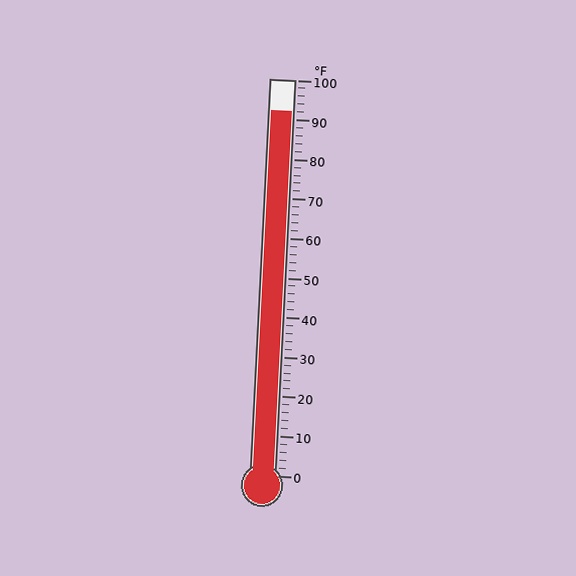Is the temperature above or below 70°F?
The temperature is above 70°F.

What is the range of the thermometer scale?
The thermometer scale ranges from 0°F to 100°F.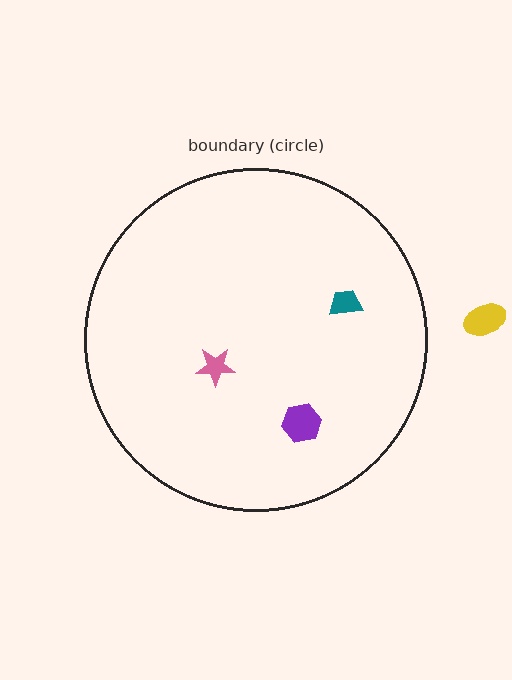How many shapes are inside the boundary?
3 inside, 1 outside.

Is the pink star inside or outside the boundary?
Inside.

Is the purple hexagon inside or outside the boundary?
Inside.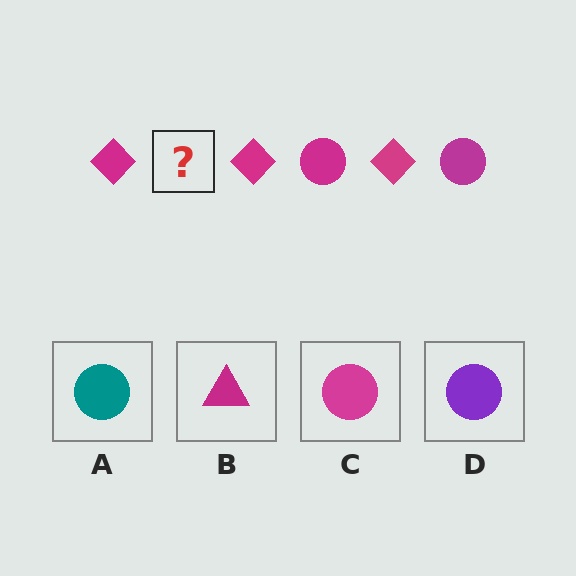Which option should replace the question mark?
Option C.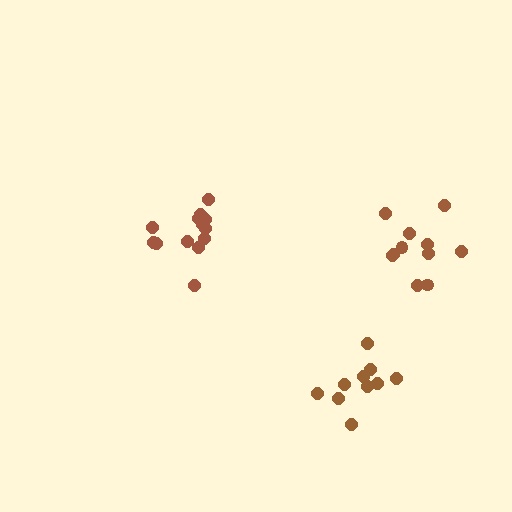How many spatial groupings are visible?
There are 3 spatial groupings.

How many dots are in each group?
Group 1: 10 dots, Group 2: 11 dots, Group 3: 13 dots (34 total).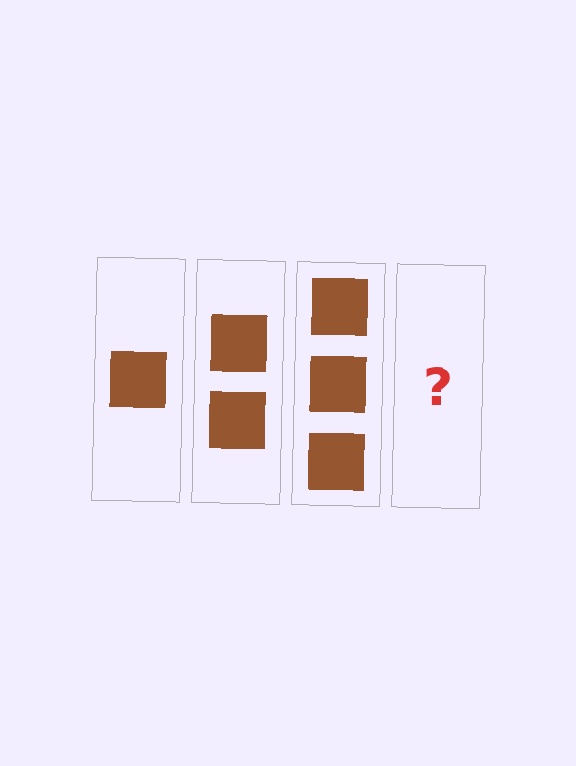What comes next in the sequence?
The next element should be 4 squares.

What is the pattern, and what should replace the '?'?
The pattern is that each step adds one more square. The '?' should be 4 squares.